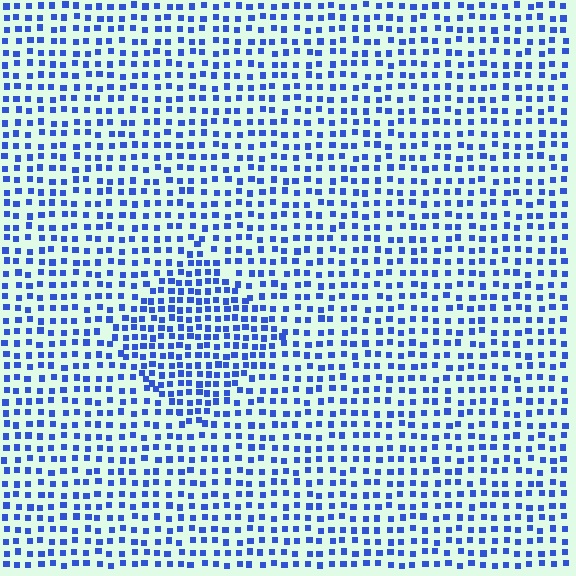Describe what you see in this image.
The image contains small blue elements arranged at two different densities. A diamond-shaped region is visible where the elements are more densely packed than the surrounding area.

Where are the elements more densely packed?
The elements are more densely packed inside the diamond boundary.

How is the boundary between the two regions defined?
The boundary is defined by a change in element density (approximately 1.6x ratio). All elements are the same color, size, and shape.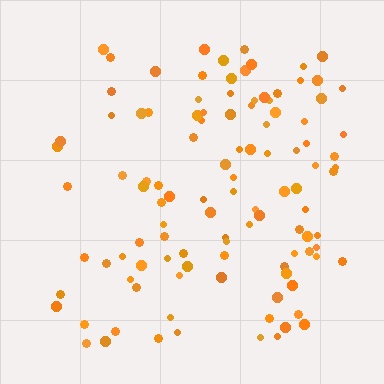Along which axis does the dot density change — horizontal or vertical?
Horizontal.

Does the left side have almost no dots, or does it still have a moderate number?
Still a moderate number, just noticeably fewer than the right.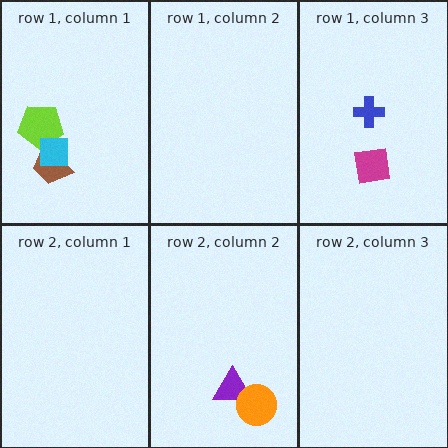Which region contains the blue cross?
The row 1, column 3 region.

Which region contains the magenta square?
The row 1, column 3 region.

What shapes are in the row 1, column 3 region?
The blue cross, the magenta square.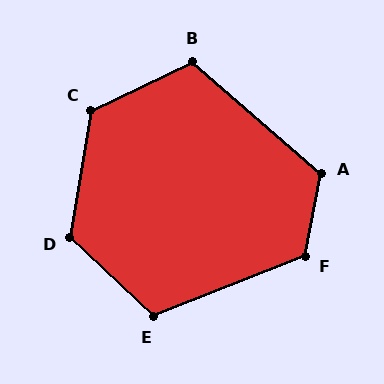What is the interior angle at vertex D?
Approximately 124 degrees (obtuse).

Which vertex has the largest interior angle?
C, at approximately 125 degrees.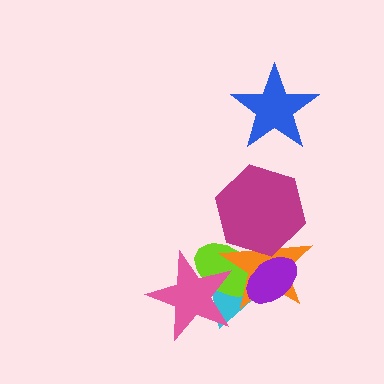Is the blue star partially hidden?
No, no other shape covers it.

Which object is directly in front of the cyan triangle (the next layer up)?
The lime ellipse is directly in front of the cyan triangle.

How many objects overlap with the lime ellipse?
5 objects overlap with the lime ellipse.